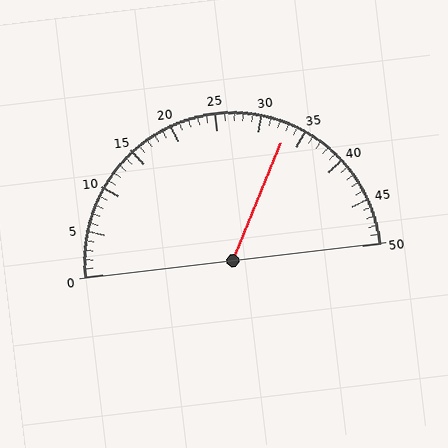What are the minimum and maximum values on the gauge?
The gauge ranges from 0 to 50.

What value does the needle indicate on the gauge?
The needle indicates approximately 33.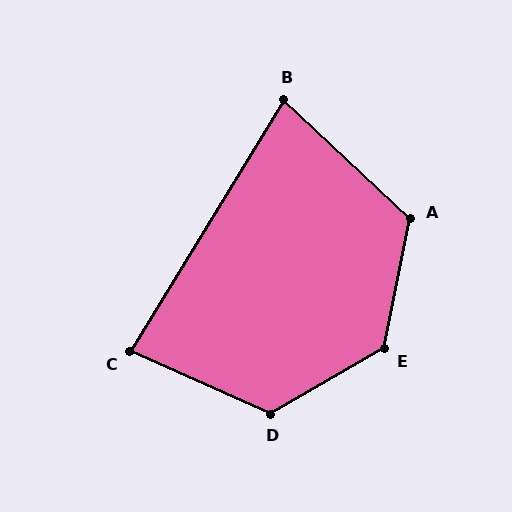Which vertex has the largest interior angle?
E, at approximately 131 degrees.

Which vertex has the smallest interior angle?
B, at approximately 78 degrees.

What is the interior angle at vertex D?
Approximately 126 degrees (obtuse).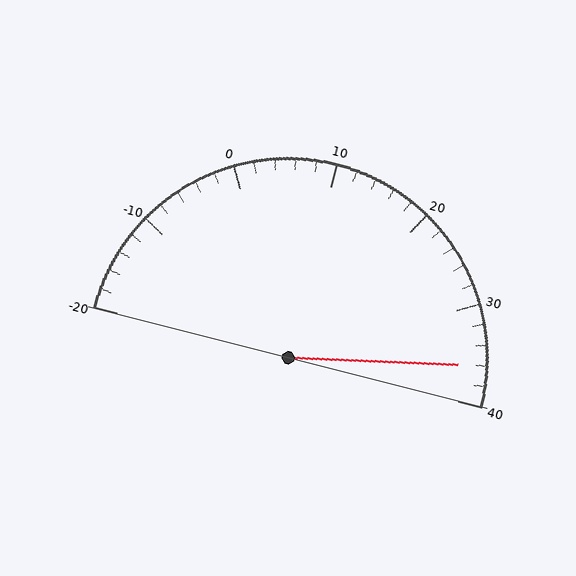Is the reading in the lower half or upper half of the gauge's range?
The reading is in the upper half of the range (-20 to 40).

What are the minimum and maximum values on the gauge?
The gauge ranges from -20 to 40.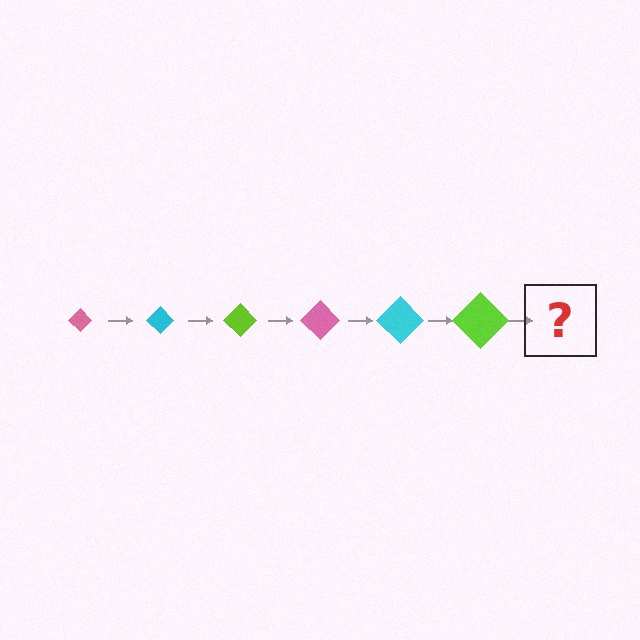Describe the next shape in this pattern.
It should be a pink diamond, larger than the previous one.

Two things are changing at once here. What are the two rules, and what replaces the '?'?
The two rules are that the diamond grows larger each step and the color cycles through pink, cyan, and lime. The '?' should be a pink diamond, larger than the previous one.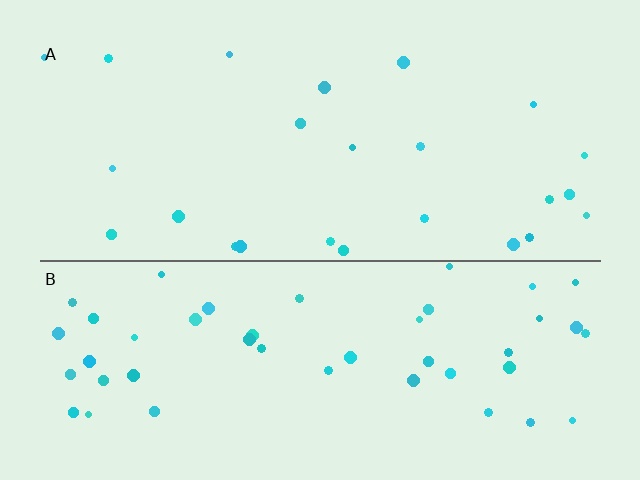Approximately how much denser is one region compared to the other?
Approximately 1.9× — region B over region A.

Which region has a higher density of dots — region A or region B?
B (the bottom).